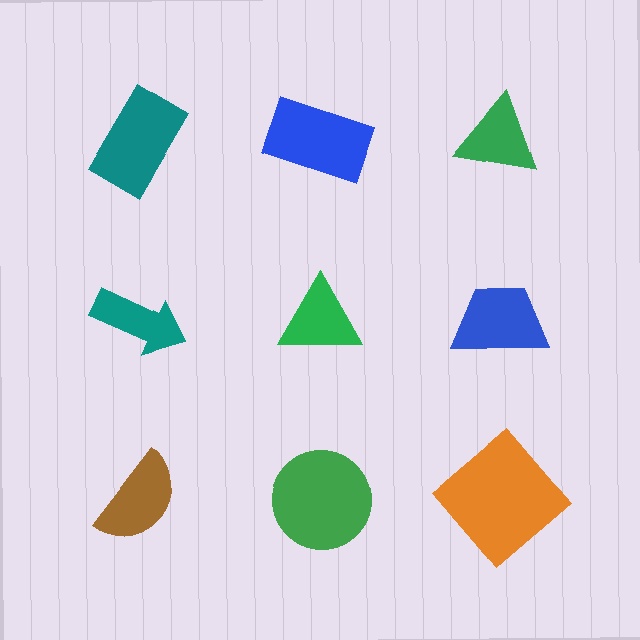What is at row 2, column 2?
A green triangle.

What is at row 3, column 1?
A brown semicircle.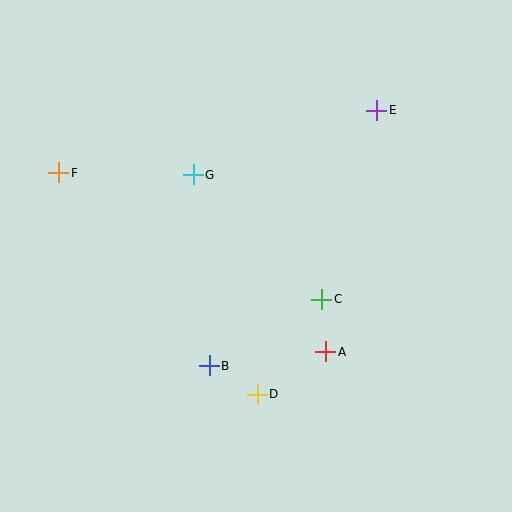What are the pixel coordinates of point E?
Point E is at (377, 110).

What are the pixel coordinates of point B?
Point B is at (209, 366).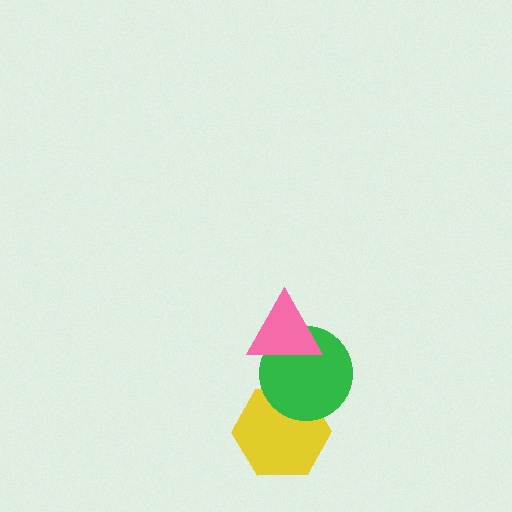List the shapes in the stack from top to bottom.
From top to bottom: the pink triangle, the green circle, the yellow hexagon.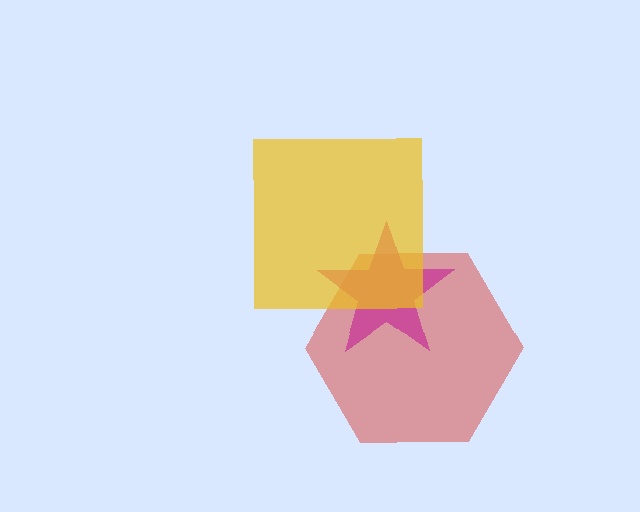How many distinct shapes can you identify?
There are 3 distinct shapes: a red hexagon, a magenta star, a yellow square.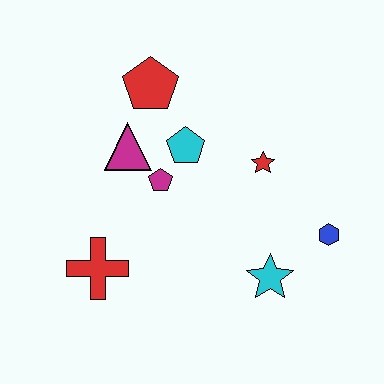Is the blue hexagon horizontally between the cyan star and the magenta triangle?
No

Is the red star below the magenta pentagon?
No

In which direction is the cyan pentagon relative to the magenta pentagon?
The cyan pentagon is above the magenta pentagon.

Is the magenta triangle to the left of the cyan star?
Yes